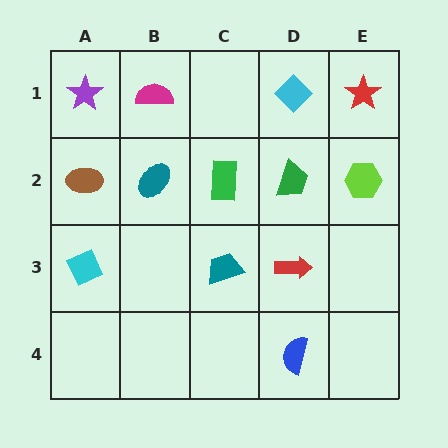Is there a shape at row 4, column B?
No, that cell is empty.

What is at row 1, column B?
A magenta semicircle.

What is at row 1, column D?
A cyan diamond.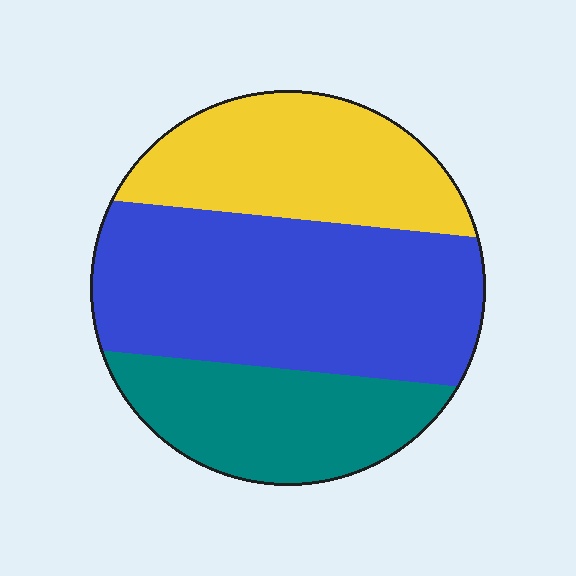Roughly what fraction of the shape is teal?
Teal covers 25% of the shape.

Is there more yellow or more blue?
Blue.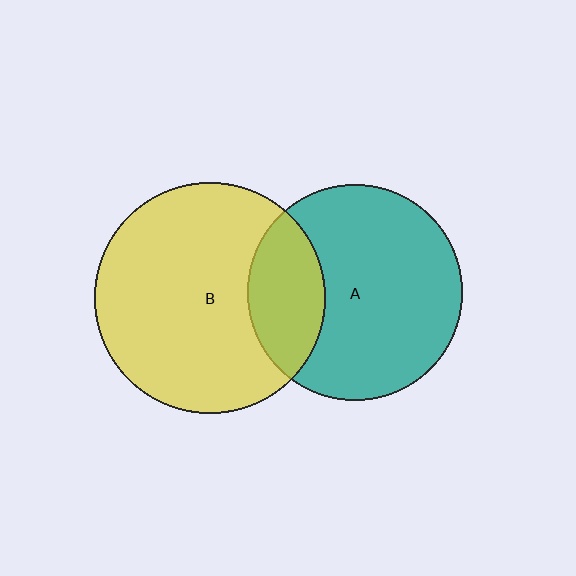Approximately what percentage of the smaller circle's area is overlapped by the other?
Approximately 25%.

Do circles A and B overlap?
Yes.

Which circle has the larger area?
Circle B (yellow).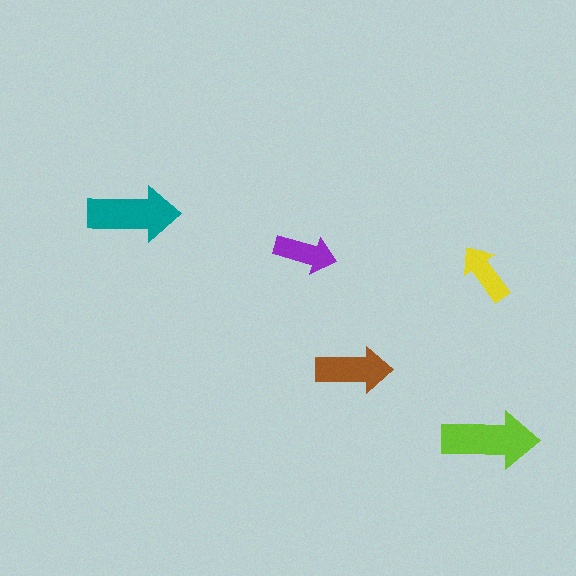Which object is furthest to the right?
The lime arrow is rightmost.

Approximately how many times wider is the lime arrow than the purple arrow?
About 1.5 times wider.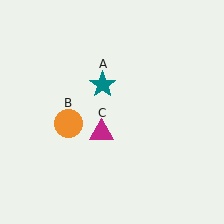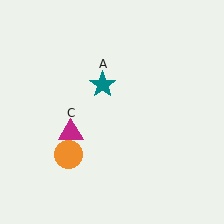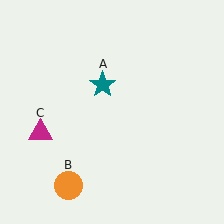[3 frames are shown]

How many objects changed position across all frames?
2 objects changed position: orange circle (object B), magenta triangle (object C).